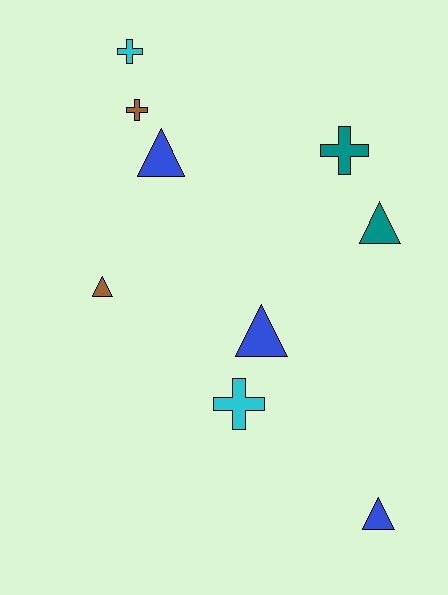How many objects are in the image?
There are 9 objects.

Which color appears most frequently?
Blue, with 3 objects.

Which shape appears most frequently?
Triangle, with 5 objects.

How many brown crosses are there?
There is 1 brown cross.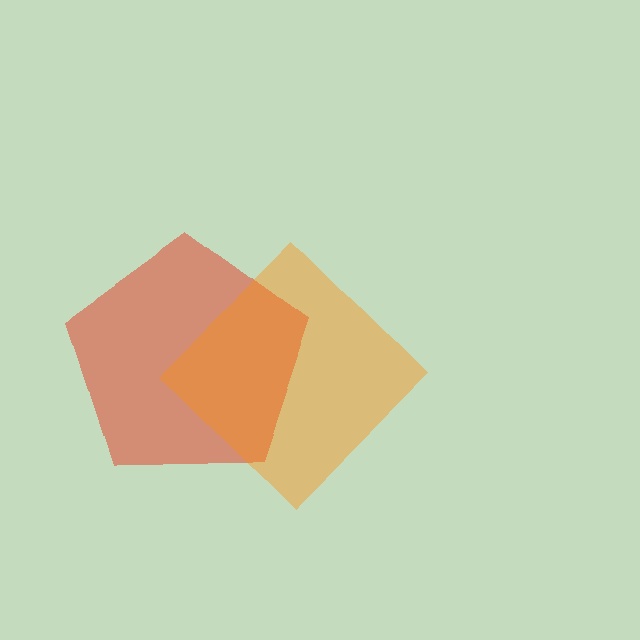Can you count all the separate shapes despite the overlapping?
Yes, there are 2 separate shapes.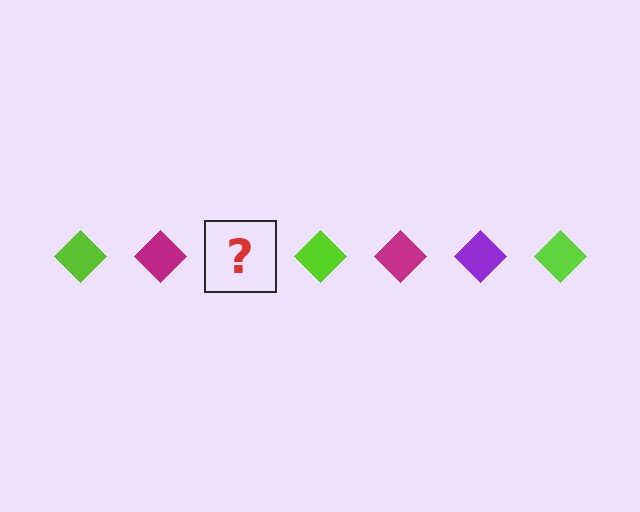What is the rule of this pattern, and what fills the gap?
The rule is that the pattern cycles through lime, magenta, purple diamonds. The gap should be filled with a purple diamond.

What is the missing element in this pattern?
The missing element is a purple diamond.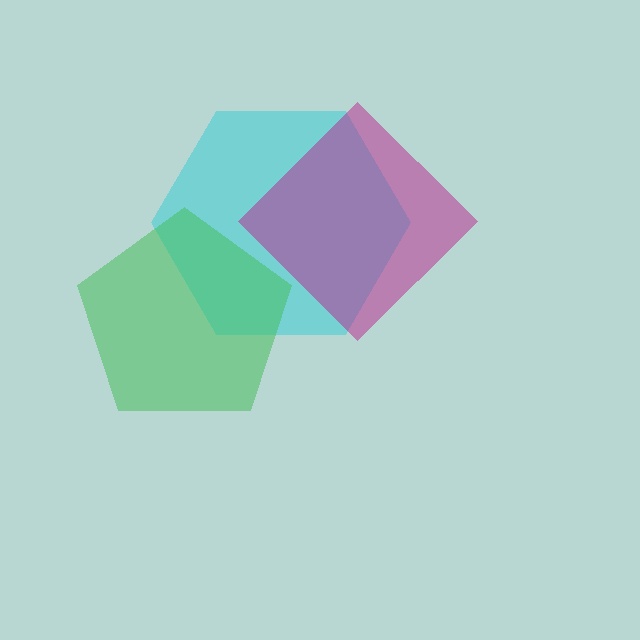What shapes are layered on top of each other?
The layered shapes are: a cyan hexagon, a green pentagon, a magenta diamond.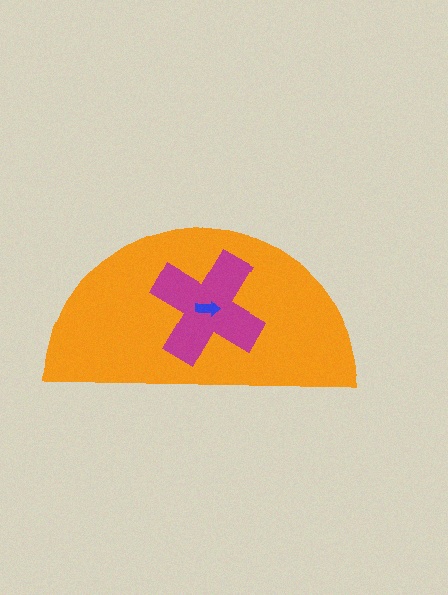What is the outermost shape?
The orange semicircle.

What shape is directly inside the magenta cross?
The blue arrow.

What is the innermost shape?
The blue arrow.